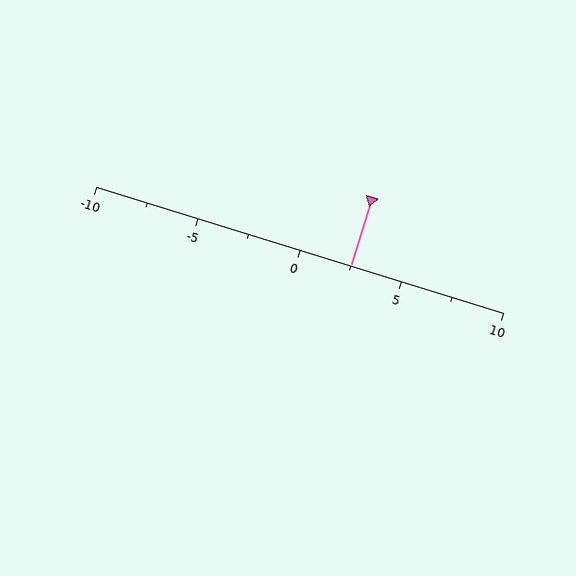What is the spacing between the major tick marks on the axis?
The major ticks are spaced 5 apart.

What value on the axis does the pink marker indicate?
The marker indicates approximately 2.5.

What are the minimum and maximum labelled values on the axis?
The axis runs from -10 to 10.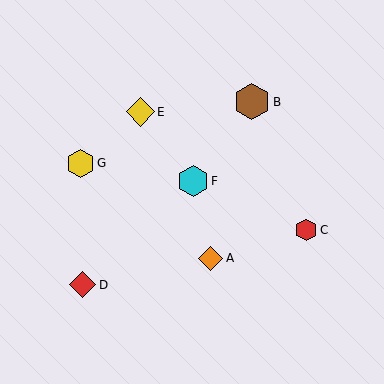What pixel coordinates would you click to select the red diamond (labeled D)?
Click at (82, 285) to select the red diamond D.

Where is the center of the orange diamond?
The center of the orange diamond is at (210, 258).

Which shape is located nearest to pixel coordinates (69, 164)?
The yellow hexagon (labeled G) at (80, 163) is nearest to that location.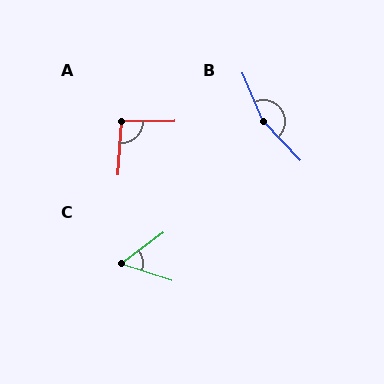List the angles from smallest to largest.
C (54°), A (95°), B (159°).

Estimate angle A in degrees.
Approximately 95 degrees.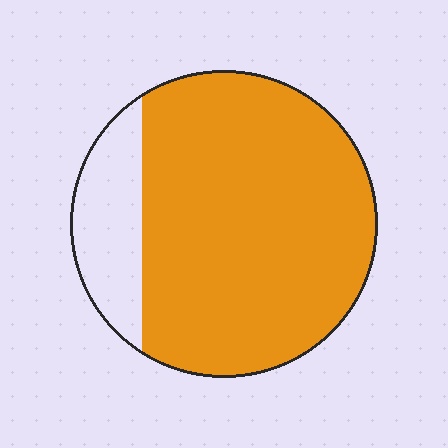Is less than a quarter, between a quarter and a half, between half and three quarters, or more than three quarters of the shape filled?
More than three quarters.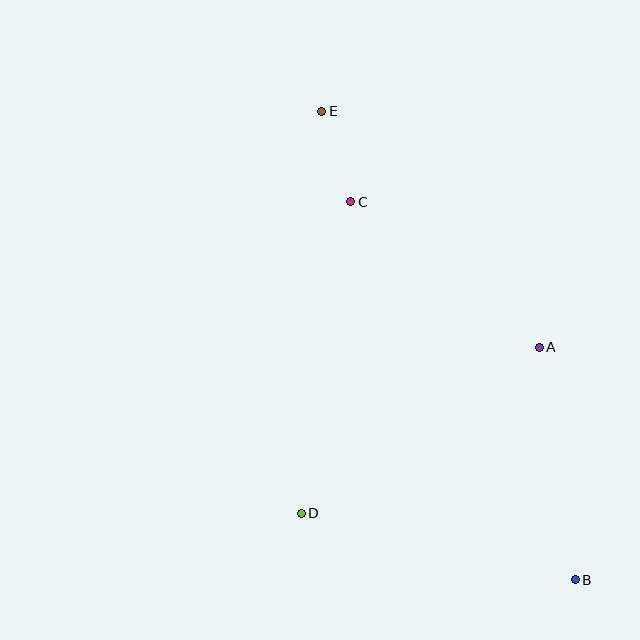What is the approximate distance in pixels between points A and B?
The distance between A and B is approximately 235 pixels.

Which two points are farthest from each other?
Points B and E are farthest from each other.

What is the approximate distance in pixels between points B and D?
The distance between B and D is approximately 282 pixels.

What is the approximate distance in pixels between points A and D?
The distance between A and D is approximately 291 pixels.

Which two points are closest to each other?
Points C and E are closest to each other.